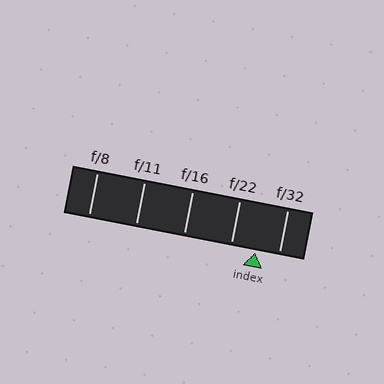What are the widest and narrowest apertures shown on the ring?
The widest aperture shown is f/8 and the narrowest is f/32.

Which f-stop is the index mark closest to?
The index mark is closest to f/32.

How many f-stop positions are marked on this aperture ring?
There are 5 f-stop positions marked.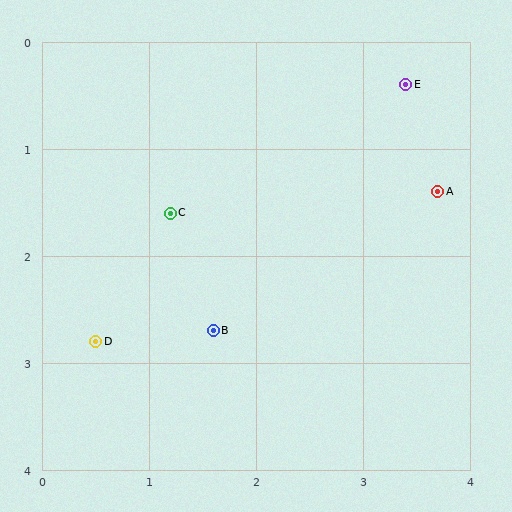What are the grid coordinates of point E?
Point E is at approximately (3.4, 0.4).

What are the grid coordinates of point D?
Point D is at approximately (0.5, 2.8).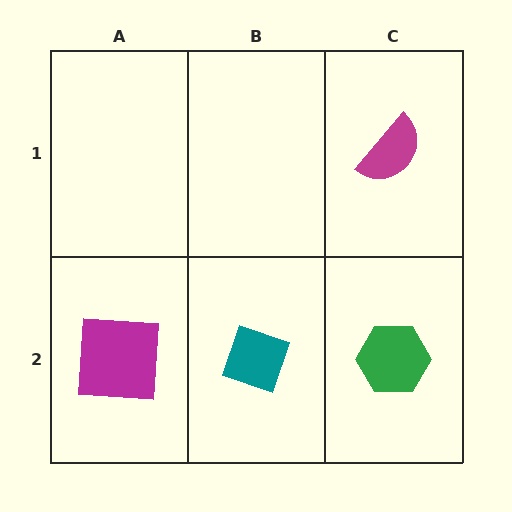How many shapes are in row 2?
3 shapes.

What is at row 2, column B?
A teal diamond.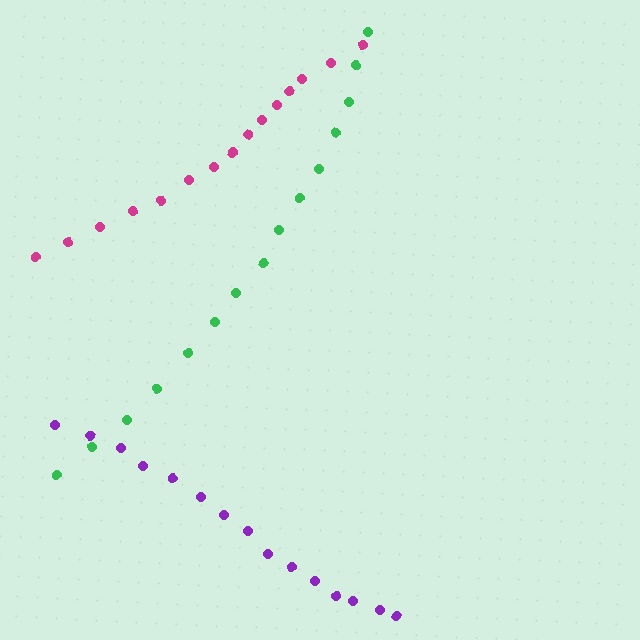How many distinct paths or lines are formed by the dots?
There are 3 distinct paths.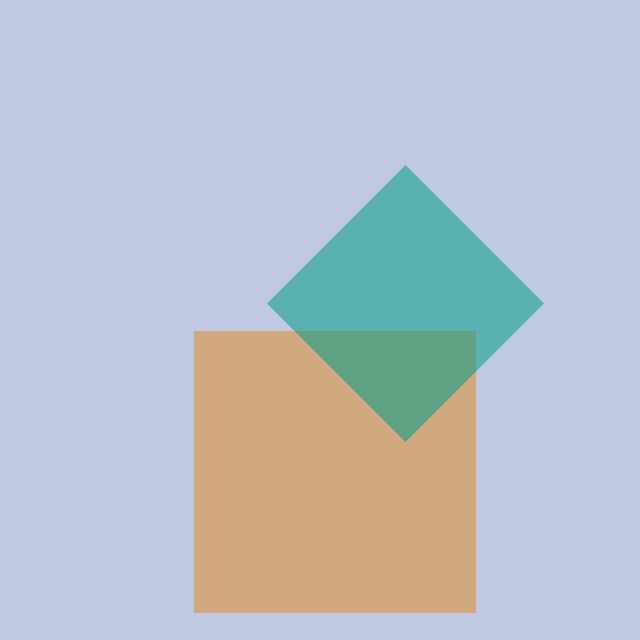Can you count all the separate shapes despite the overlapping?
Yes, there are 2 separate shapes.